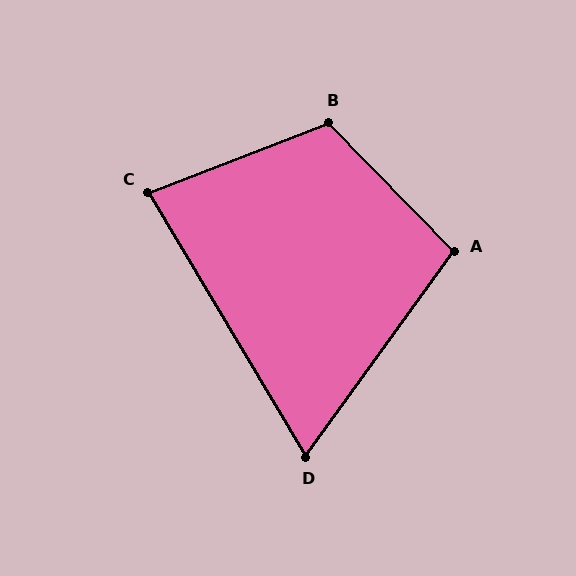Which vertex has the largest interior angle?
B, at approximately 113 degrees.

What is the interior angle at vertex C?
Approximately 80 degrees (acute).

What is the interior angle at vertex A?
Approximately 100 degrees (obtuse).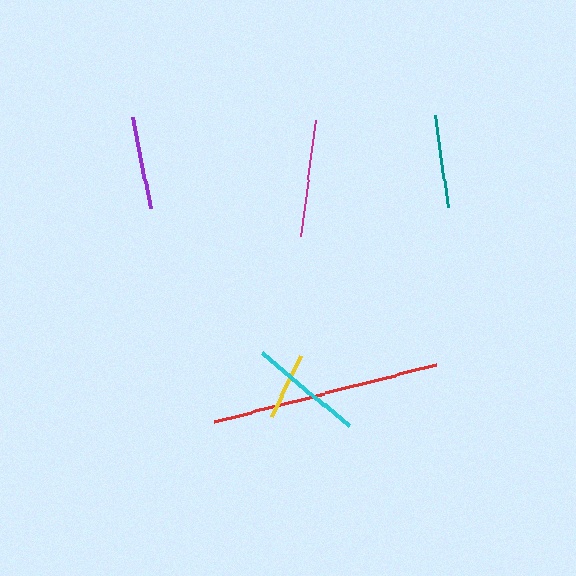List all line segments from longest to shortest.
From longest to shortest: red, magenta, cyan, purple, teal, yellow.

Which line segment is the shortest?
The yellow line is the shortest at approximately 69 pixels.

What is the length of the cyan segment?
The cyan segment is approximately 113 pixels long.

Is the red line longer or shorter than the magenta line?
The red line is longer than the magenta line.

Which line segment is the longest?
The red line is the longest at approximately 230 pixels.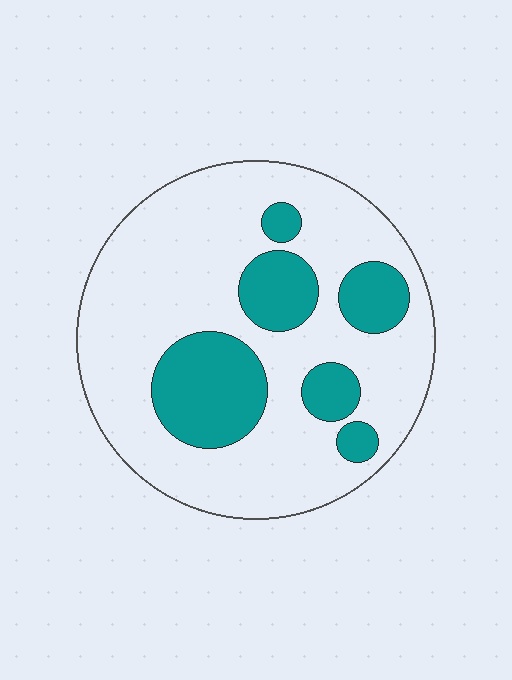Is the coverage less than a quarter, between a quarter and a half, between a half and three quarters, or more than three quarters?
Between a quarter and a half.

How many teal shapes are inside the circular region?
6.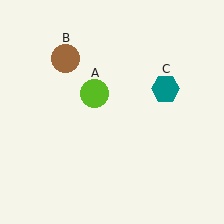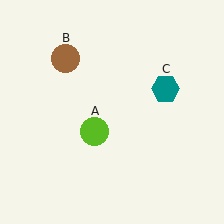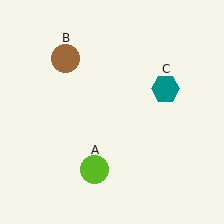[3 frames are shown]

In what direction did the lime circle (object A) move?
The lime circle (object A) moved down.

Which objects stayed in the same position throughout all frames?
Brown circle (object B) and teal hexagon (object C) remained stationary.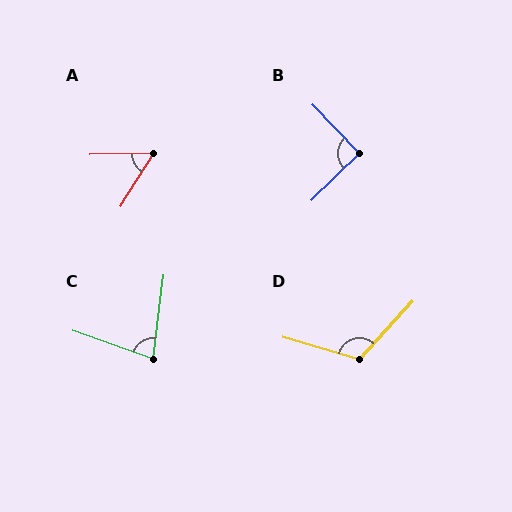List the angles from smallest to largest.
A (57°), C (78°), B (91°), D (116°).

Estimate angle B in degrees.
Approximately 91 degrees.